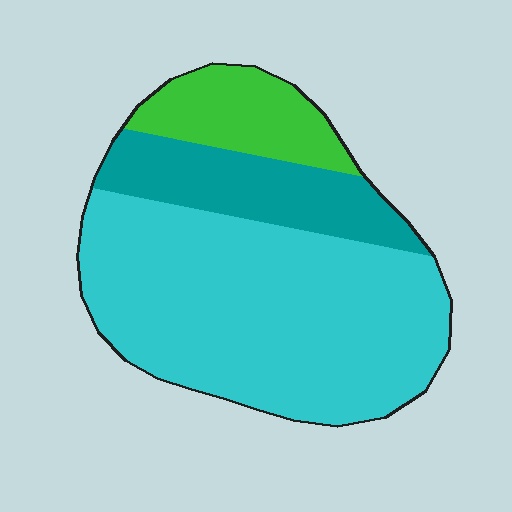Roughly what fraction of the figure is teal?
Teal takes up about one fifth (1/5) of the figure.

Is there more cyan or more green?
Cyan.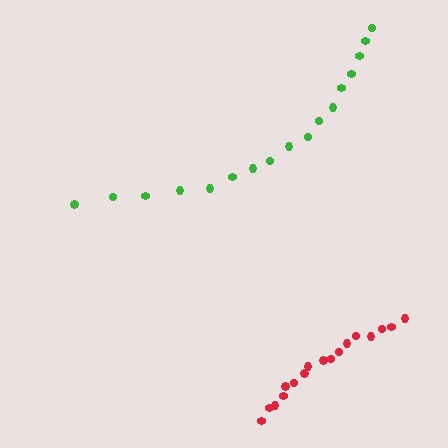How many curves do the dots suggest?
There are 2 distinct paths.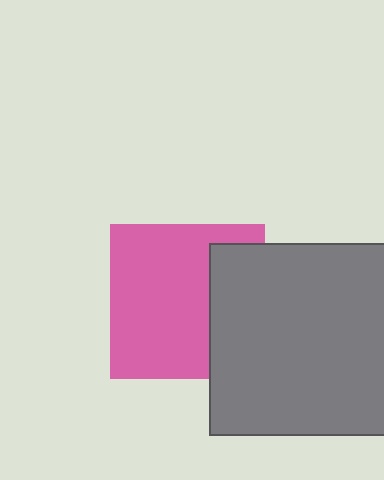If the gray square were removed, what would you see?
You would see the complete pink square.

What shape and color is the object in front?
The object in front is a gray square.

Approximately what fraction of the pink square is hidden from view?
Roughly 31% of the pink square is hidden behind the gray square.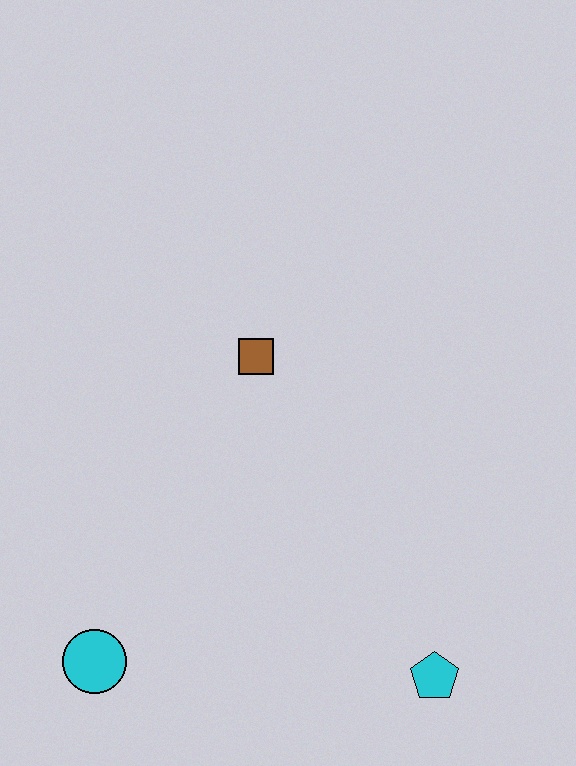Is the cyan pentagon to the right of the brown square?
Yes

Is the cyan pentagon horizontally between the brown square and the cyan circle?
No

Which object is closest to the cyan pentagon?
The cyan circle is closest to the cyan pentagon.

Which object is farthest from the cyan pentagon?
The brown square is farthest from the cyan pentagon.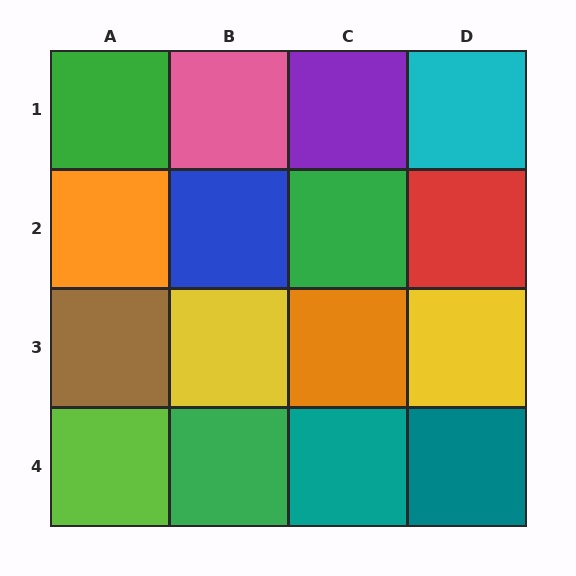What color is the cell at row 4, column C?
Teal.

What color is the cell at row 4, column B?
Green.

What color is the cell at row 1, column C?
Purple.